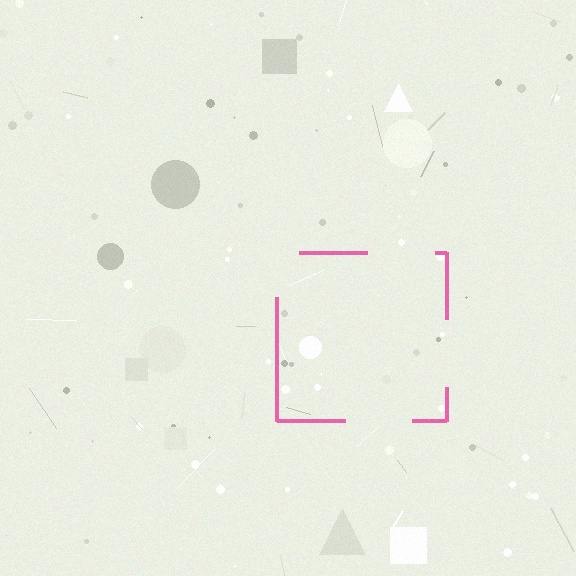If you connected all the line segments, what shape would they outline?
They would outline a square.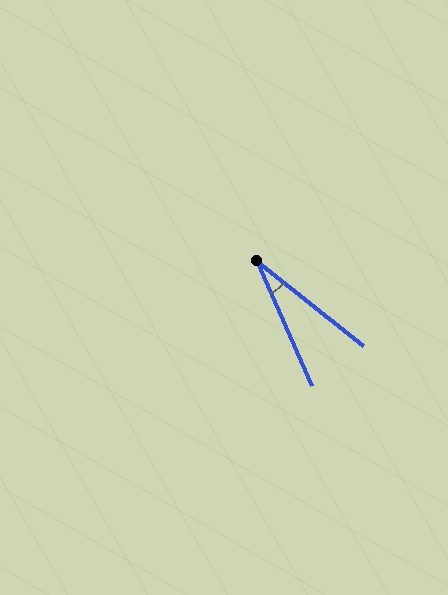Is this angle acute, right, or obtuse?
It is acute.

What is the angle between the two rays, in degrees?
Approximately 28 degrees.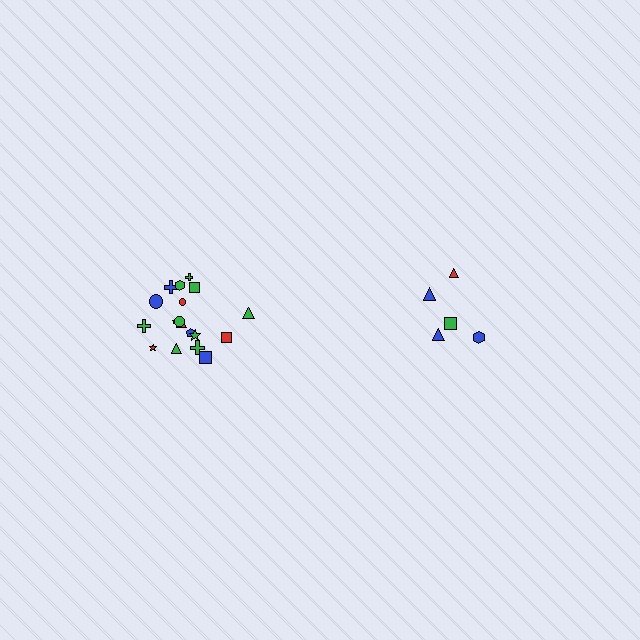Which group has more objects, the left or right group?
The left group.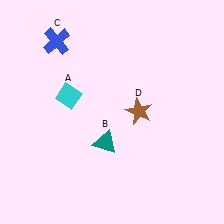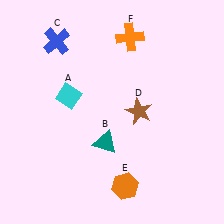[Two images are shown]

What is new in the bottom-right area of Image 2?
An orange hexagon (E) was added in the bottom-right area of Image 2.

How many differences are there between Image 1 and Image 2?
There are 2 differences between the two images.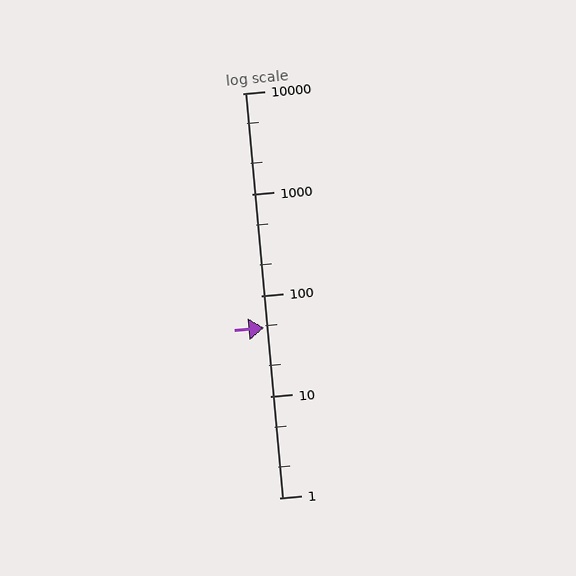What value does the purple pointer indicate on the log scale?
The pointer indicates approximately 48.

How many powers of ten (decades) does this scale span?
The scale spans 4 decades, from 1 to 10000.